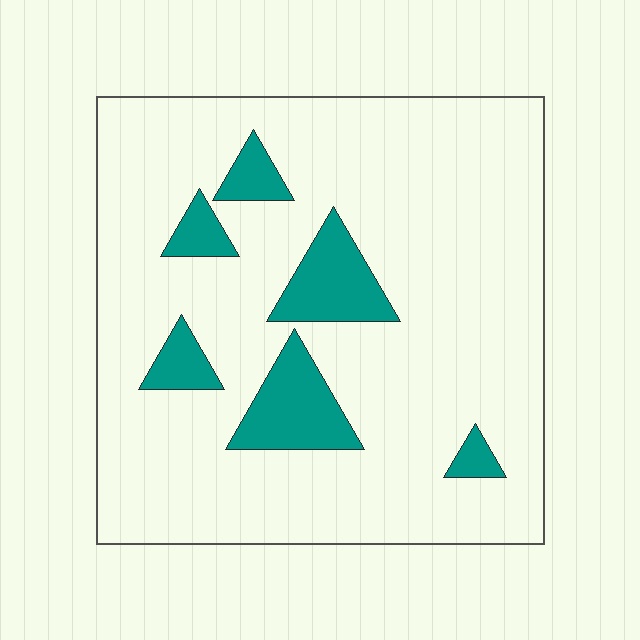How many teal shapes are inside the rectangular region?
6.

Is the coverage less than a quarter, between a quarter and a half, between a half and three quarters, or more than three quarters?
Less than a quarter.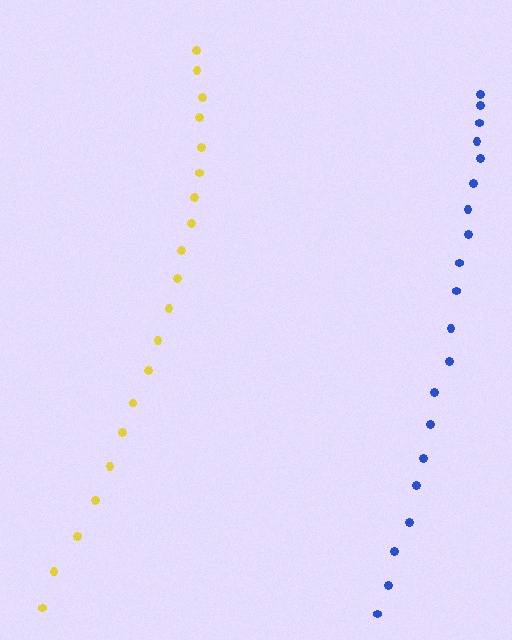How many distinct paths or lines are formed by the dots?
There are 2 distinct paths.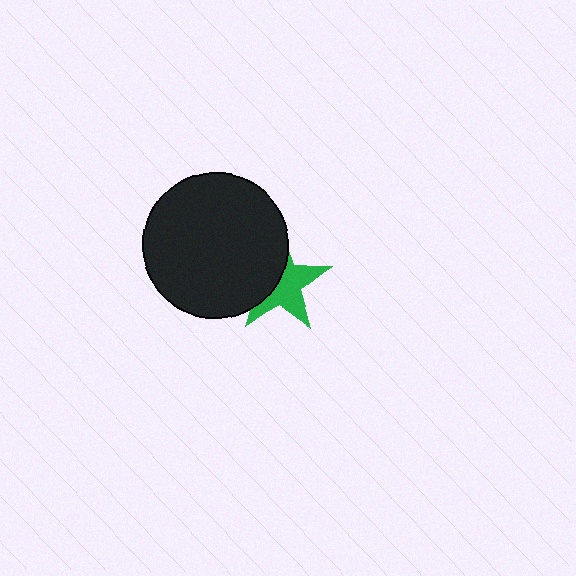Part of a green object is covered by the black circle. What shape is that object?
It is a star.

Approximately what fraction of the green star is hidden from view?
Roughly 45% of the green star is hidden behind the black circle.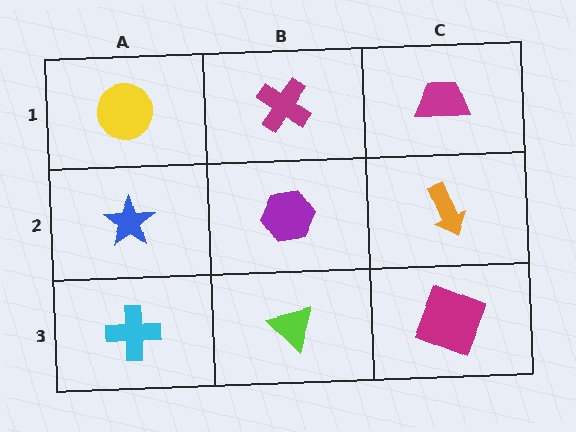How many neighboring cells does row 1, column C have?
2.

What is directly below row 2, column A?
A cyan cross.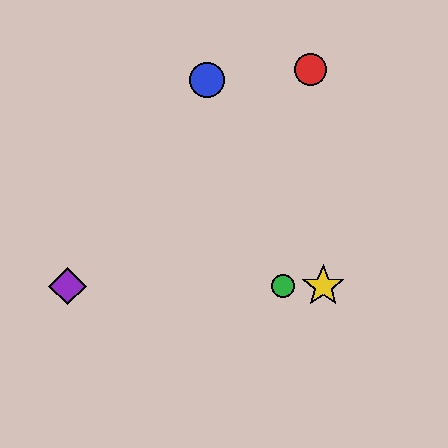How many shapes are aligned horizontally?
3 shapes (the green circle, the yellow star, the purple diamond) are aligned horizontally.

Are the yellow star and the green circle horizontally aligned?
Yes, both are at y≈286.